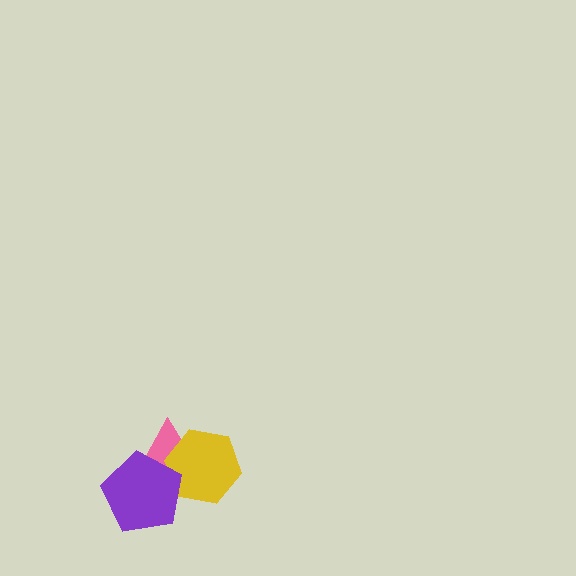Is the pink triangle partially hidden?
Yes, it is partially covered by another shape.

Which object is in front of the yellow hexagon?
The purple pentagon is in front of the yellow hexagon.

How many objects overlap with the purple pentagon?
2 objects overlap with the purple pentagon.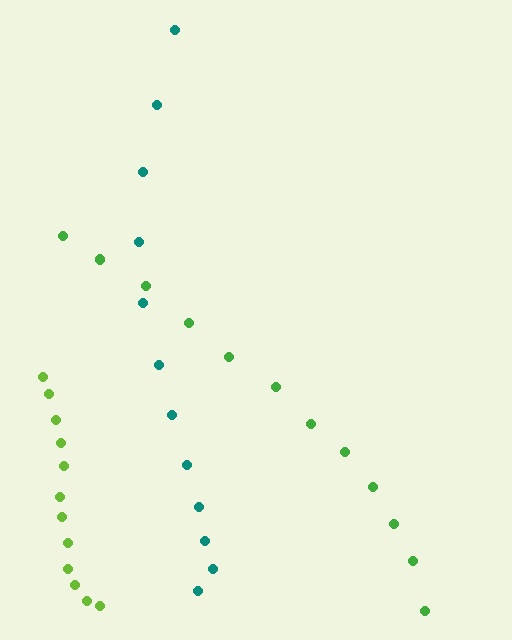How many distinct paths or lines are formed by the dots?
There are 3 distinct paths.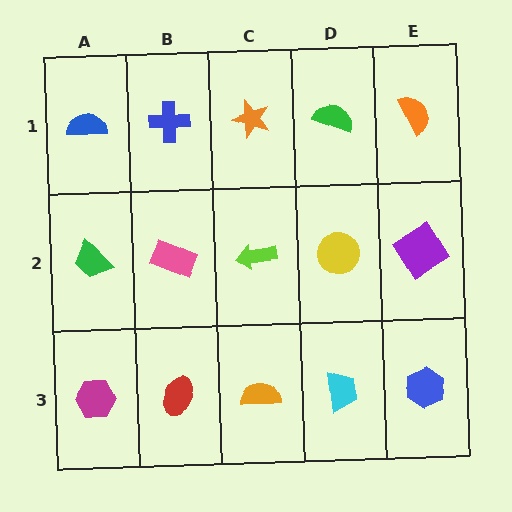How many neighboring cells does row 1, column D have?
3.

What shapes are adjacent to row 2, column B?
A blue cross (row 1, column B), a red ellipse (row 3, column B), a green trapezoid (row 2, column A), a lime arrow (row 2, column C).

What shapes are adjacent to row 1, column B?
A pink rectangle (row 2, column B), a blue semicircle (row 1, column A), an orange star (row 1, column C).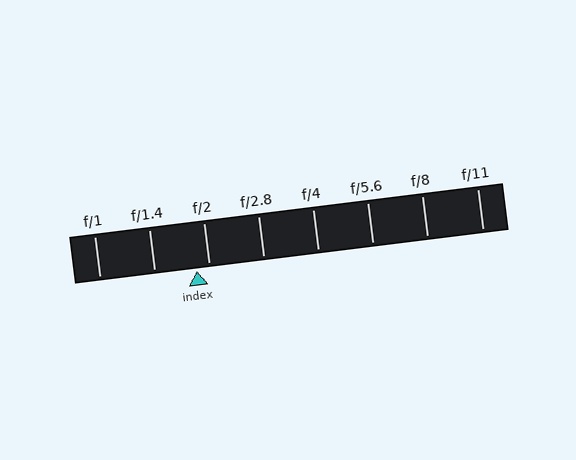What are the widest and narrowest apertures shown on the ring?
The widest aperture shown is f/1 and the narrowest is f/11.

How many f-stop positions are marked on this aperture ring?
There are 8 f-stop positions marked.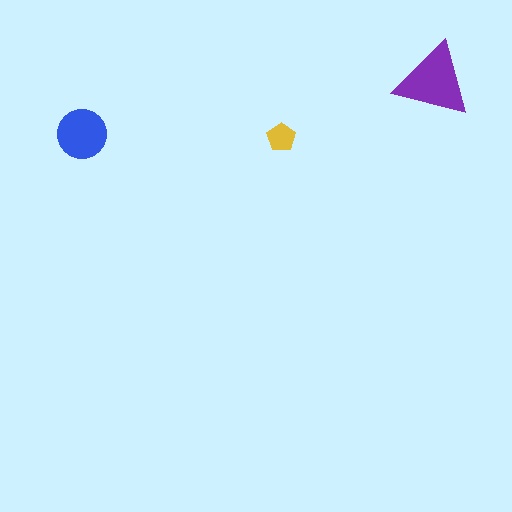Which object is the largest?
The purple triangle.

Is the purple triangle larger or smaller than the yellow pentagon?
Larger.